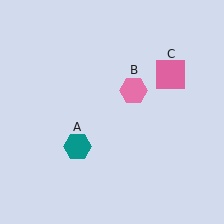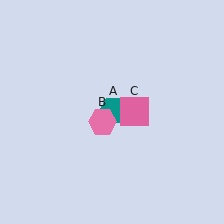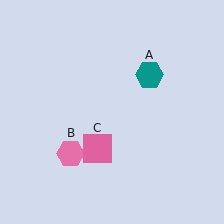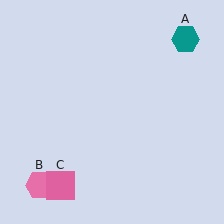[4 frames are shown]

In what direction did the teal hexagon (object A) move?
The teal hexagon (object A) moved up and to the right.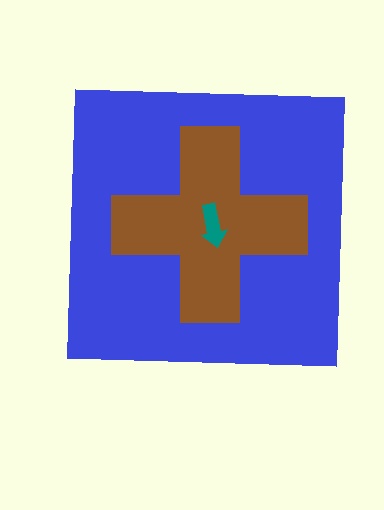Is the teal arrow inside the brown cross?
Yes.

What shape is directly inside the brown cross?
The teal arrow.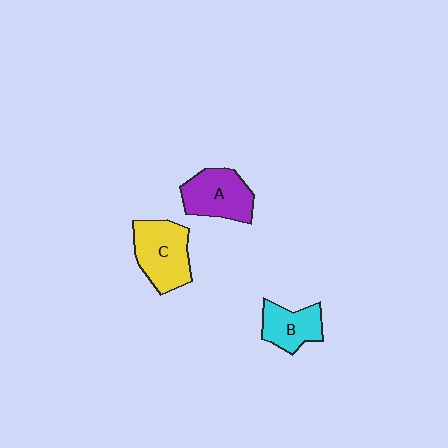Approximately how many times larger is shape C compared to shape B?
Approximately 1.4 times.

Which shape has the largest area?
Shape C (yellow).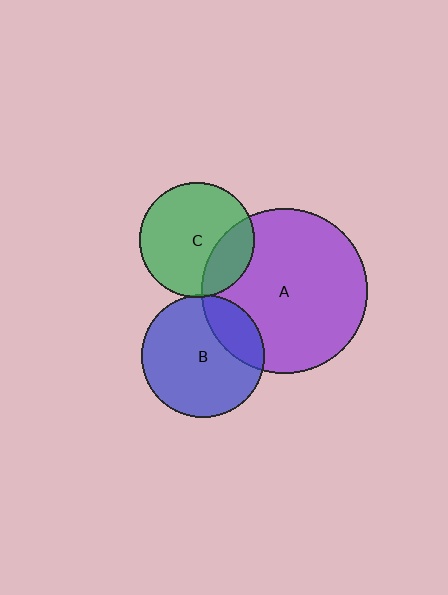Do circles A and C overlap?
Yes.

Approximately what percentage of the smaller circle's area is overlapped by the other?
Approximately 25%.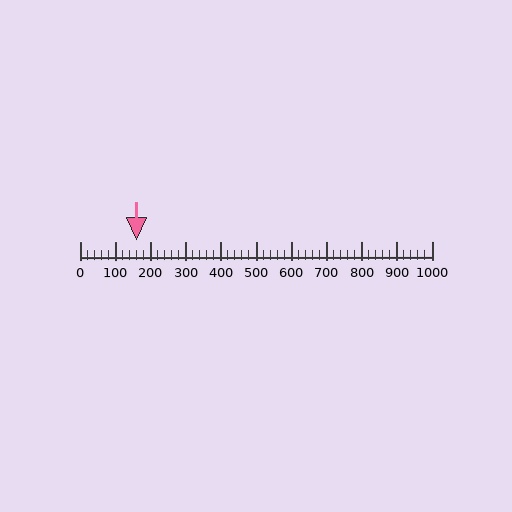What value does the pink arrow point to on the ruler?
The pink arrow points to approximately 160.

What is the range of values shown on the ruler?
The ruler shows values from 0 to 1000.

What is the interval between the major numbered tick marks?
The major tick marks are spaced 100 units apart.